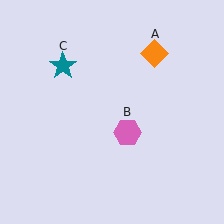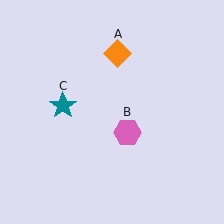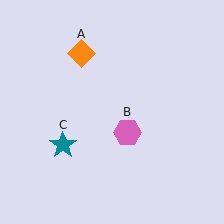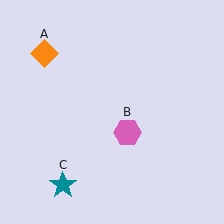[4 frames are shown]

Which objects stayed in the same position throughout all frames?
Pink hexagon (object B) remained stationary.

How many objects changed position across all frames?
2 objects changed position: orange diamond (object A), teal star (object C).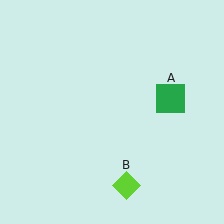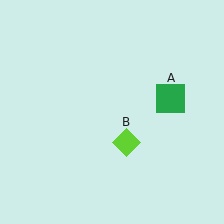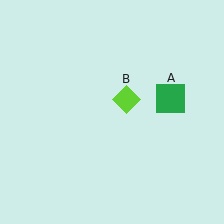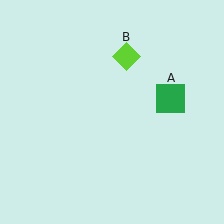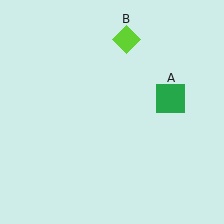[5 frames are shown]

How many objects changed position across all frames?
1 object changed position: lime diamond (object B).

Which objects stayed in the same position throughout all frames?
Green square (object A) remained stationary.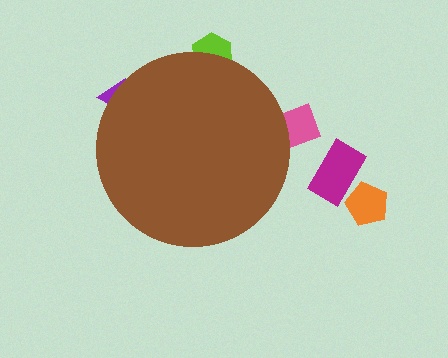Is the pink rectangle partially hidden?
Yes, the pink rectangle is partially hidden behind the brown circle.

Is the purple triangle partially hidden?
Yes, the purple triangle is partially hidden behind the brown circle.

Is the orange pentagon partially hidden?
No, the orange pentagon is fully visible.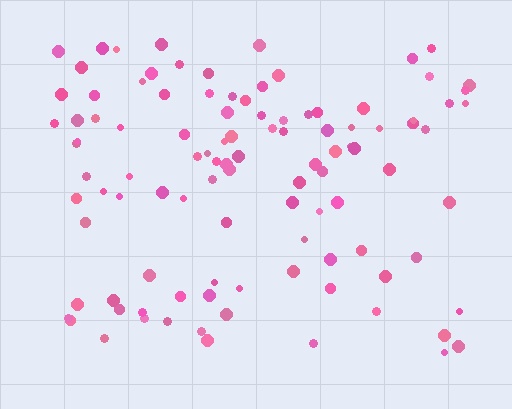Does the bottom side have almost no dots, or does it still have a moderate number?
Still a moderate number, just noticeably fewer than the top.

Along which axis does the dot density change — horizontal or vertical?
Vertical.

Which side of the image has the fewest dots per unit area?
The bottom.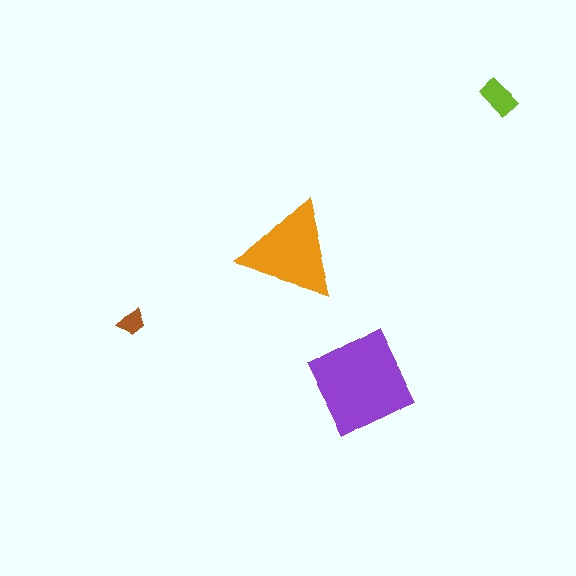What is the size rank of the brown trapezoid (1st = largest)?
4th.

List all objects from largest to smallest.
The purple diamond, the orange triangle, the lime rectangle, the brown trapezoid.